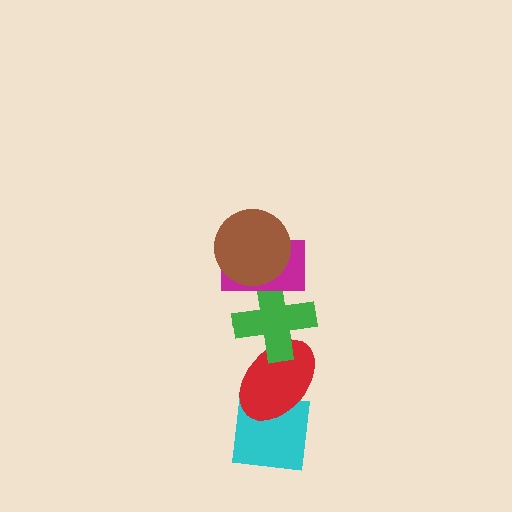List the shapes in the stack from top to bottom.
From top to bottom: the brown circle, the magenta rectangle, the green cross, the red ellipse, the cyan square.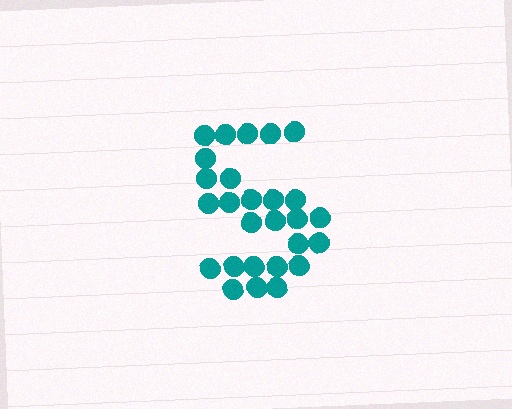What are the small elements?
The small elements are circles.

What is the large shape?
The large shape is the letter S.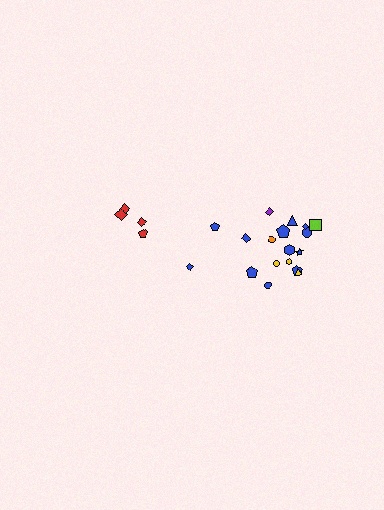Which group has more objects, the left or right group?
The right group.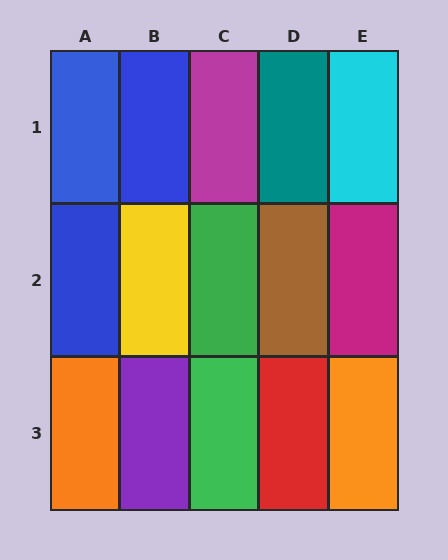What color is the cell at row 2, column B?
Yellow.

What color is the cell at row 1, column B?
Blue.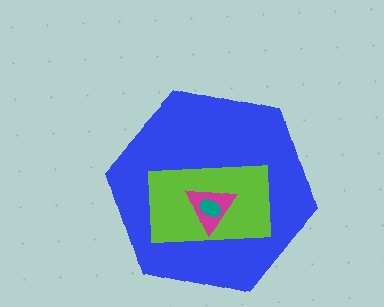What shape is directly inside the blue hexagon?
The lime rectangle.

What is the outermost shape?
The blue hexagon.